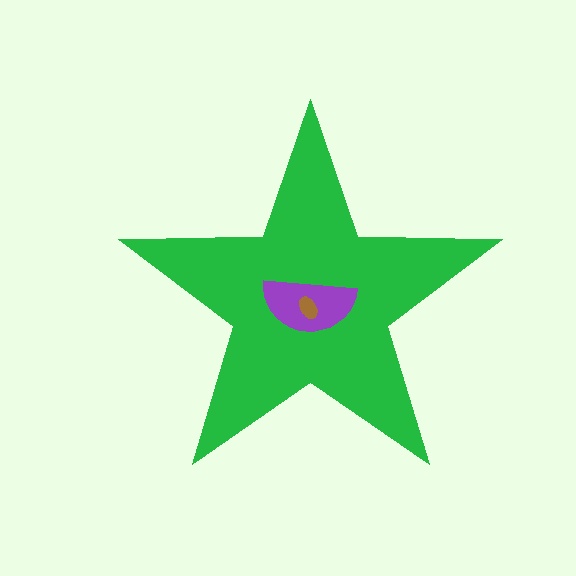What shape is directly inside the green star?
The purple semicircle.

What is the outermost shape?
The green star.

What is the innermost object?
The brown ellipse.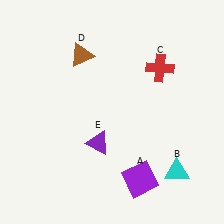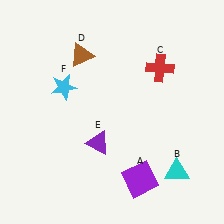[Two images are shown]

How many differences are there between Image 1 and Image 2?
There is 1 difference between the two images.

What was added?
A cyan star (F) was added in Image 2.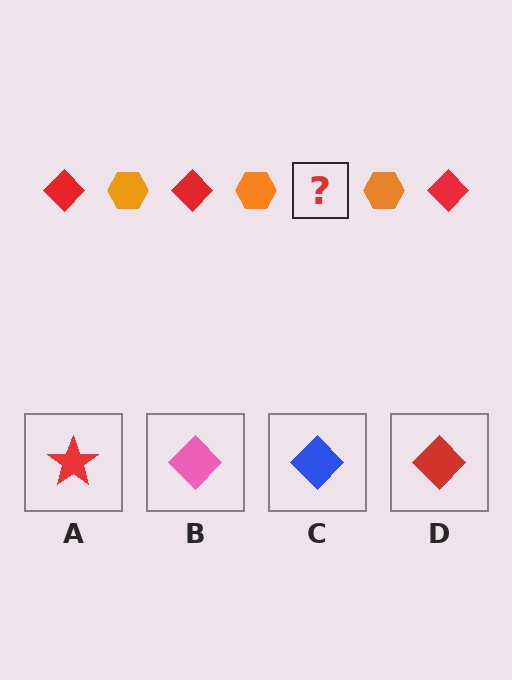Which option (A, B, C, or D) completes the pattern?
D.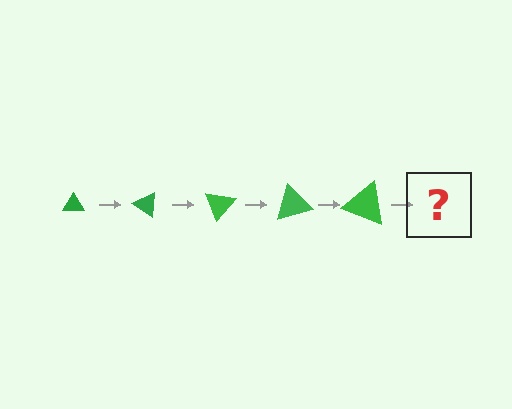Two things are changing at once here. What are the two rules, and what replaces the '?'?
The two rules are that the triangle grows larger each step and it rotates 35 degrees each step. The '?' should be a triangle, larger than the previous one and rotated 175 degrees from the start.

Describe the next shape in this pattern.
It should be a triangle, larger than the previous one and rotated 175 degrees from the start.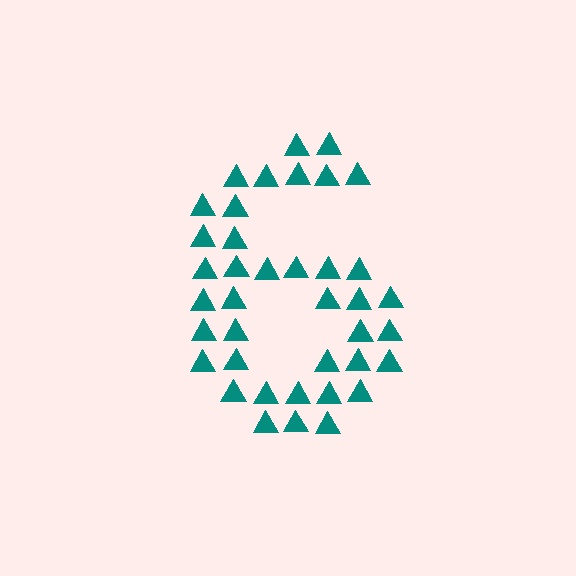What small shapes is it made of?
It is made of small triangles.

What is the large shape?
The large shape is the digit 6.